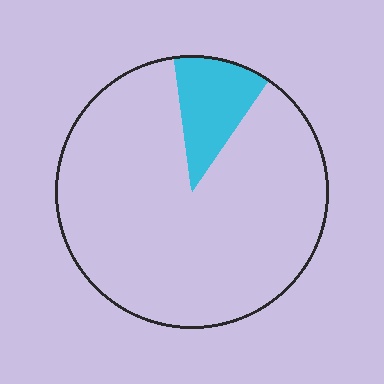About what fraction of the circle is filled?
About one eighth (1/8).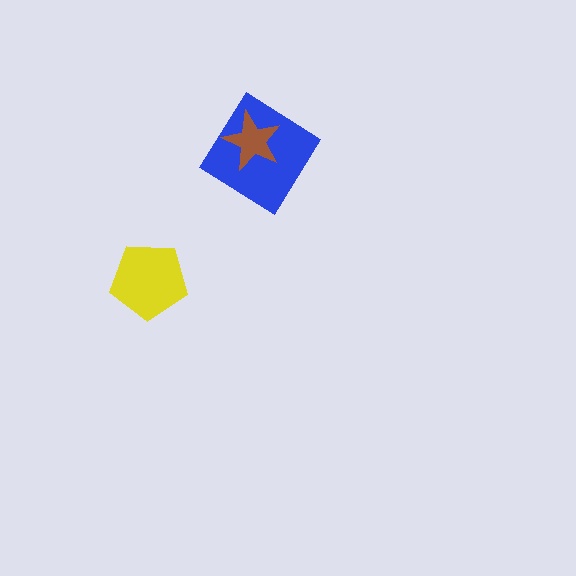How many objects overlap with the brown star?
1 object overlaps with the brown star.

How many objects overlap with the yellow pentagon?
0 objects overlap with the yellow pentagon.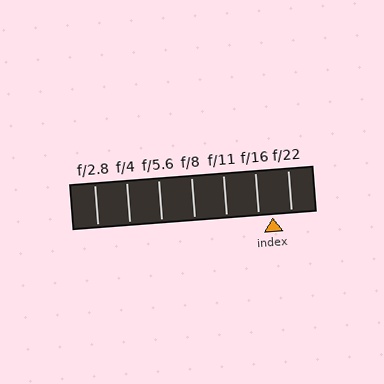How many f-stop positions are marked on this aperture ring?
There are 7 f-stop positions marked.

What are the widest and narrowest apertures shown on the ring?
The widest aperture shown is f/2.8 and the narrowest is f/22.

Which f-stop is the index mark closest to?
The index mark is closest to f/16.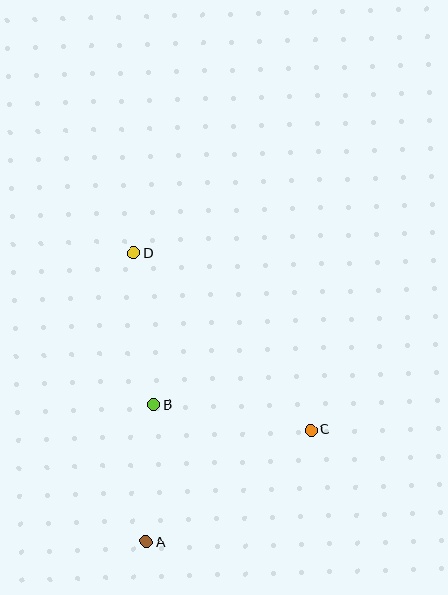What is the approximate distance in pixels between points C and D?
The distance between C and D is approximately 250 pixels.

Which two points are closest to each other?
Points A and B are closest to each other.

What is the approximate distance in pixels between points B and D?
The distance between B and D is approximately 153 pixels.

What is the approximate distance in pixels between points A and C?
The distance between A and C is approximately 199 pixels.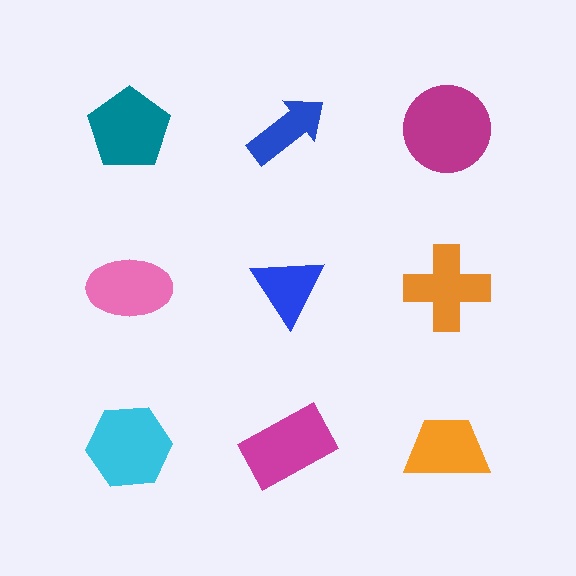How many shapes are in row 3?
3 shapes.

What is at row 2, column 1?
A pink ellipse.